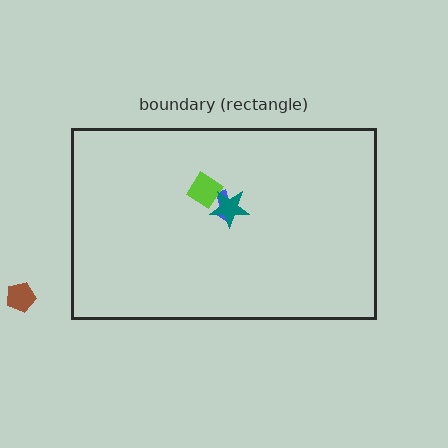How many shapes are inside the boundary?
3 inside, 1 outside.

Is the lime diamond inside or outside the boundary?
Inside.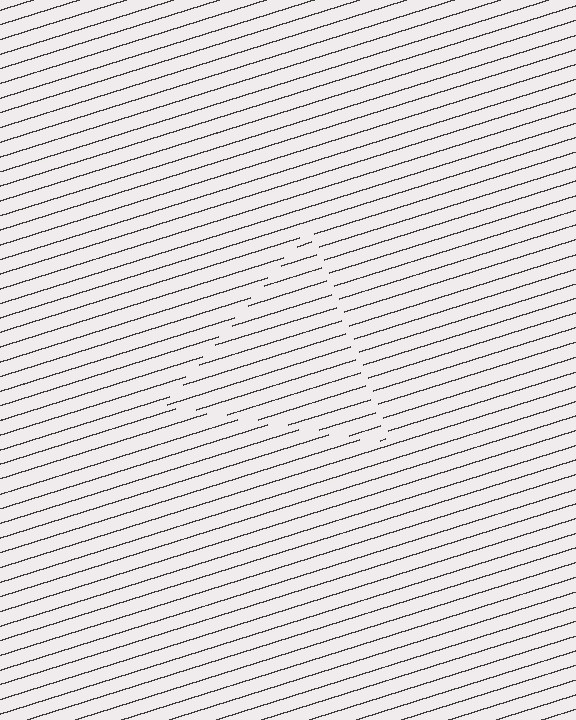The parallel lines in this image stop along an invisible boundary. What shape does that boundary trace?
An illusory triangle. The interior of the shape contains the same grating, shifted by half a period — the contour is defined by the phase discontinuity where line-ends from the inner and outer gratings abut.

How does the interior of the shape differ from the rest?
The interior of the shape contains the same grating, shifted by half a period — the contour is defined by the phase discontinuity where line-ends from the inner and outer gratings abut.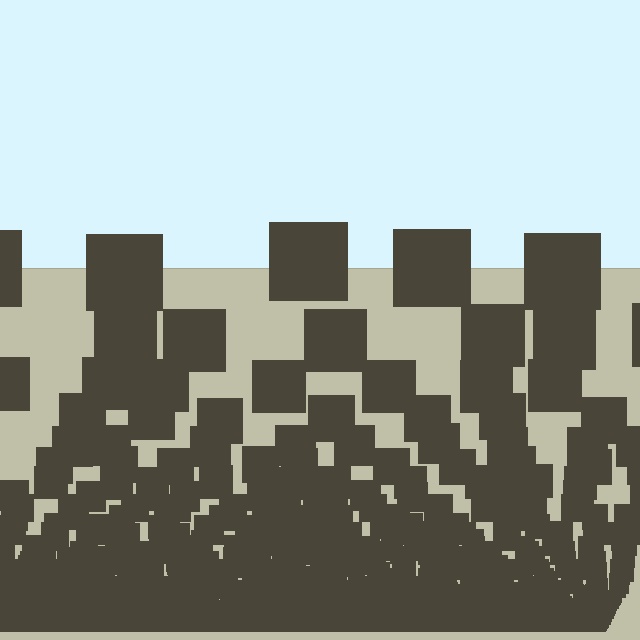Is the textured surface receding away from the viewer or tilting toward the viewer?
The surface appears to tilt toward the viewer. Texture elements get larger and sparser toward the top.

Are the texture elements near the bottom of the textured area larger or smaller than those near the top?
Smaller. The gradient is inverted — elements near the bottom are smaller and denser.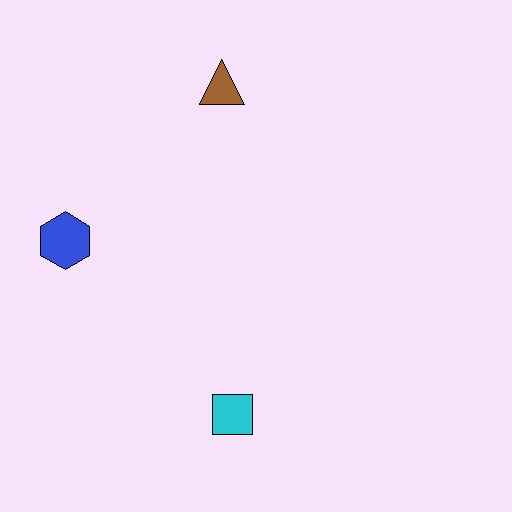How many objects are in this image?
There are 3 objects.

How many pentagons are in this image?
There are no pentagons.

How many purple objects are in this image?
There are no purple objects.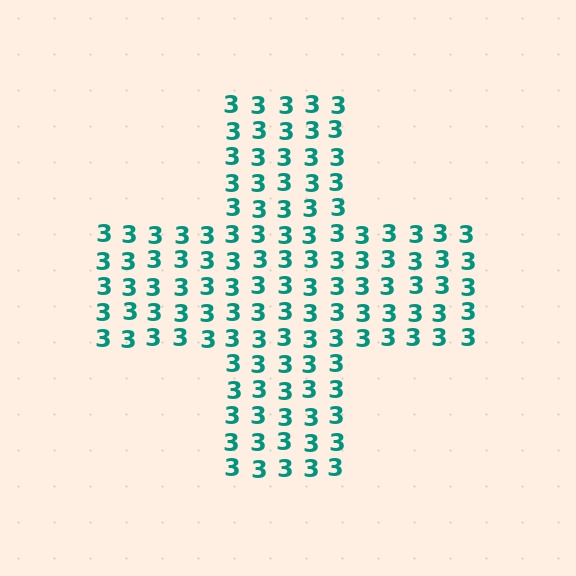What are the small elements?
The small elements are digit 3's.